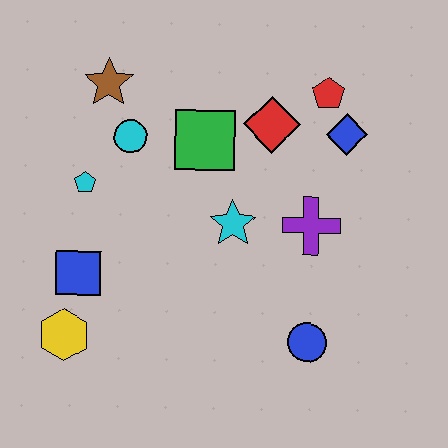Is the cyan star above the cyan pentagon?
No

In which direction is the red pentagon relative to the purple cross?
The red pentagon is above the purple cross.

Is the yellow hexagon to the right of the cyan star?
No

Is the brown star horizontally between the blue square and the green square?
Yes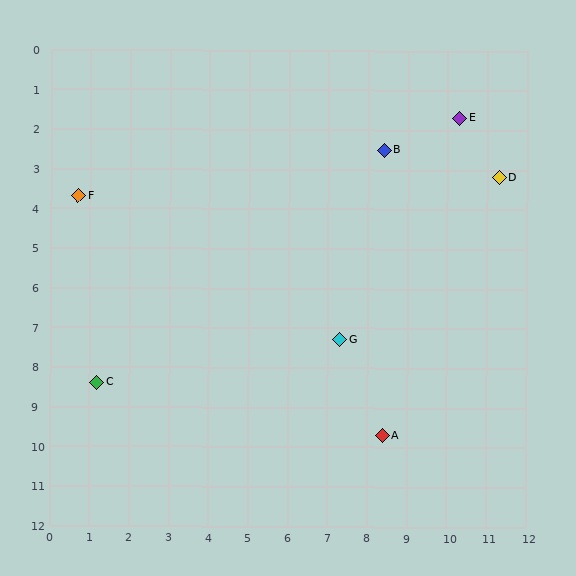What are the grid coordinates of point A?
Point A is at approximately (8.4, 9.7).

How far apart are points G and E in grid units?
Points G and E are about 6.4 grid units apart.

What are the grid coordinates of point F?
Point F is at approximately (0.7, 3.7).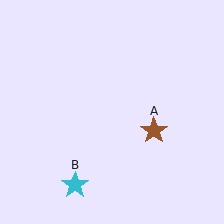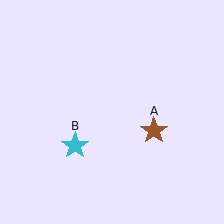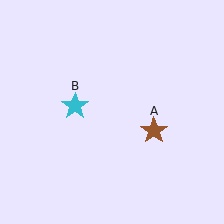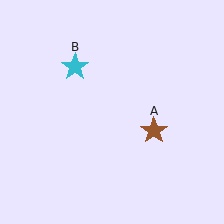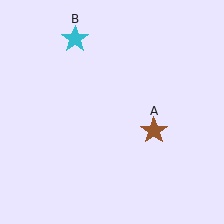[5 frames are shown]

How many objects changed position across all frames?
1 object changed position: cyan star (object B).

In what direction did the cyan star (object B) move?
The cyan star (object B) moved up.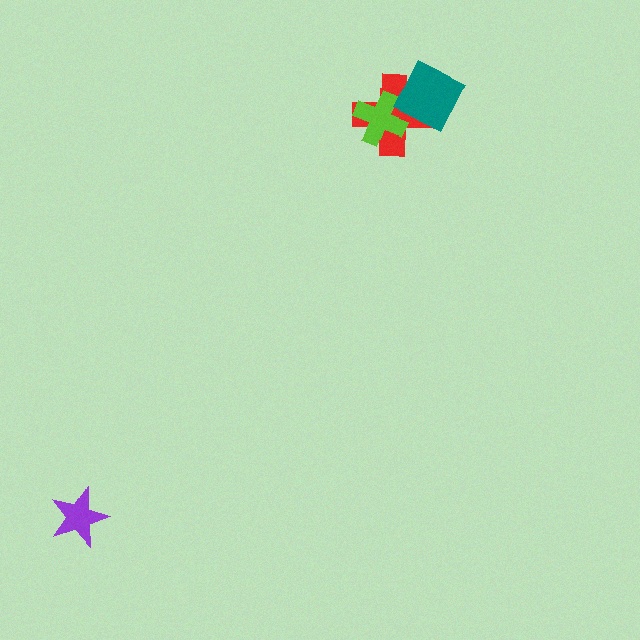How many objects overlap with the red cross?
2 objects overlap with the red cross.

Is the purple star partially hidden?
No, no other shape covers it.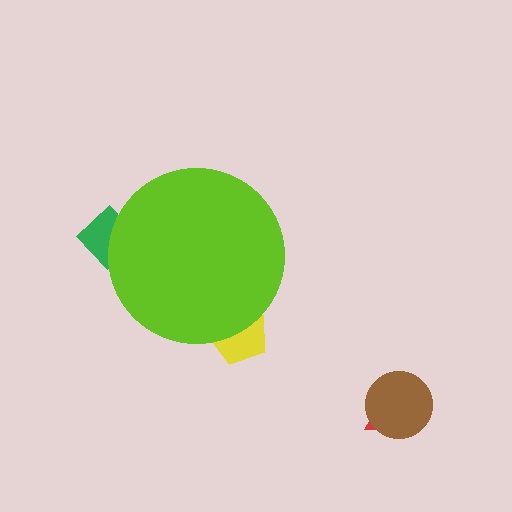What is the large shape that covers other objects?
A lime circle.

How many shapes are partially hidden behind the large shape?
2 shapes are partially hidden.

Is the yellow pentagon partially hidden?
Yes, the yellow pentagon is partially hidden behind the lime circle.